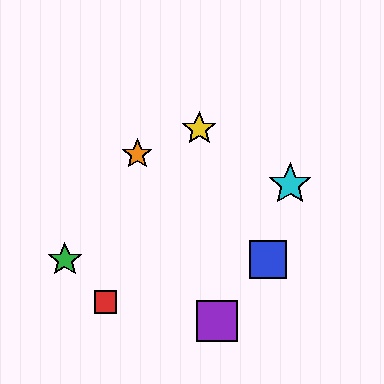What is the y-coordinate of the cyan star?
The cyan star is at y≈184.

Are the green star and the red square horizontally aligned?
No, the green star is at y≈260 and the red square is at y≈302.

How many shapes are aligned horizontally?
2 shapes (the blue square, the green star) are aligned horizontally.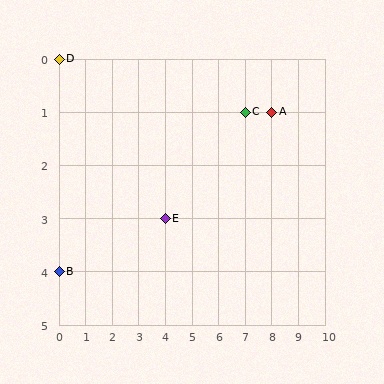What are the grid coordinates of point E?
Point E is at grid coordinates (4, 3).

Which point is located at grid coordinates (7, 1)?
Point C is at (7, 1).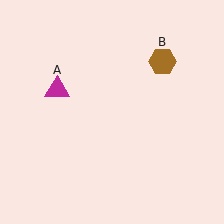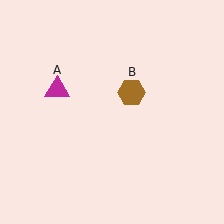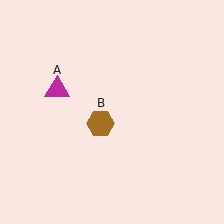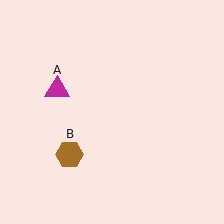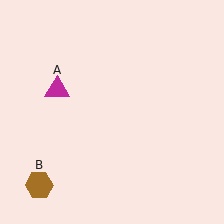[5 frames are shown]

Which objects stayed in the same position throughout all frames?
Magenta triangle (object A) remained stationary.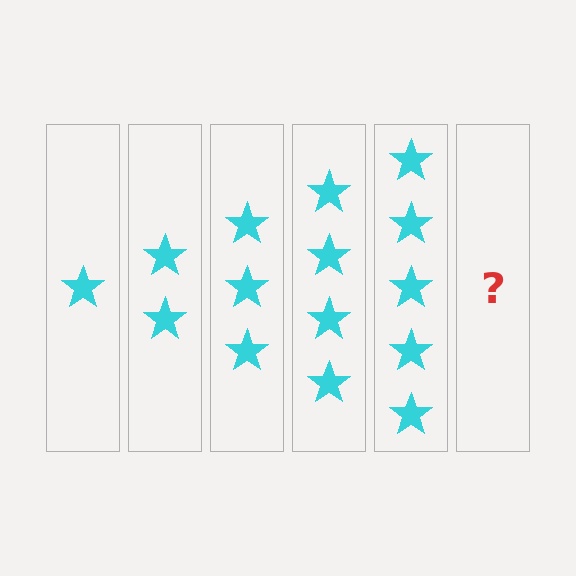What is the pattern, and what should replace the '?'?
The pattern is that each step adds one more star. The '?' should be 6 stars.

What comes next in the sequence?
The next element should be 6 stars.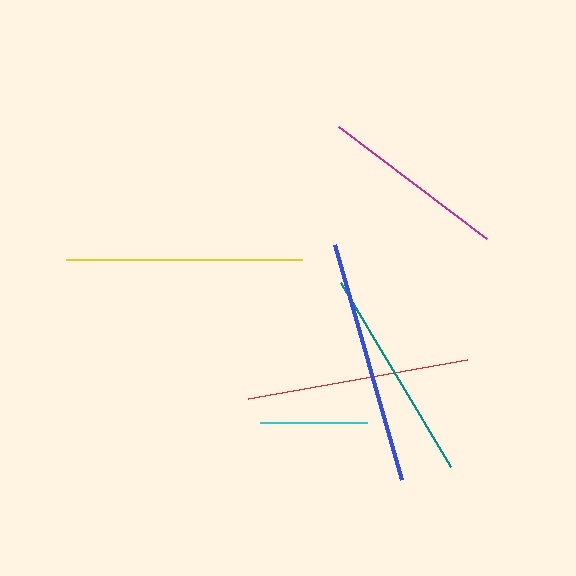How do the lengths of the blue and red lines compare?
The blue and red lines are approximately the same length.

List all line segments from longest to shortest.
From longest to shortest: blue, yellow, red, teal, magenta, cyan.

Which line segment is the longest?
The blue line is the longest at approximately 244 pixels.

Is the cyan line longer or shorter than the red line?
The red line is longer than the cyan line.